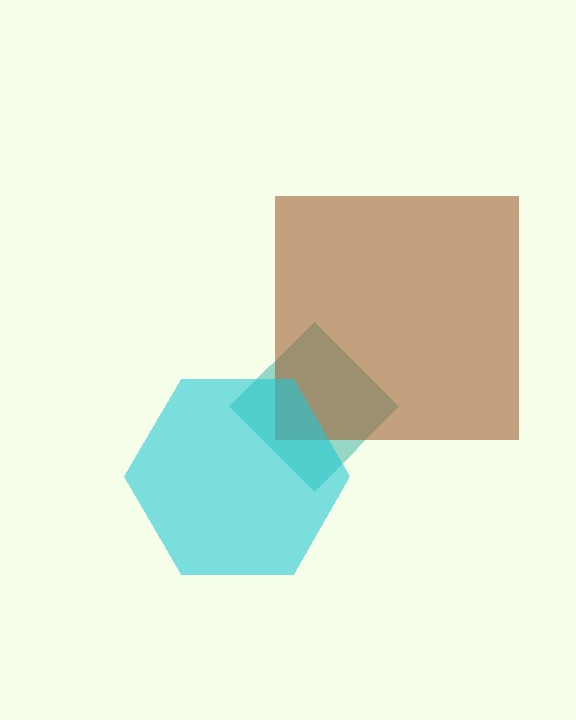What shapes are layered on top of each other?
The layered shapes are: a teal diamond, a brown square, a cyan hexagon.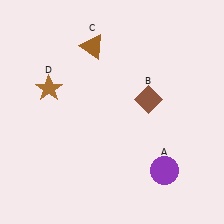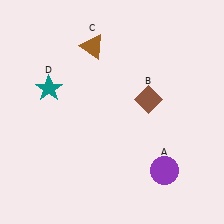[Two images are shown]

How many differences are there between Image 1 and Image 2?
There is 1 difference between the two images.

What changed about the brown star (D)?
In Image 1, D is brown. In Image 2, it changed to teal.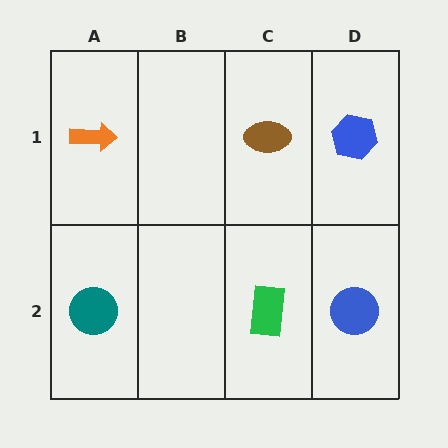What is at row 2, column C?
A green rectangle.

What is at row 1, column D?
A blue hexagon.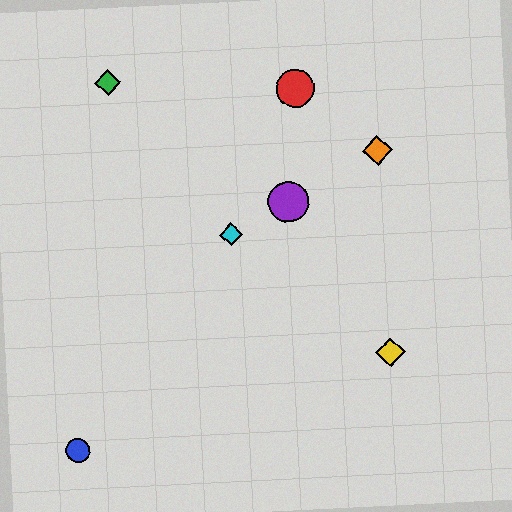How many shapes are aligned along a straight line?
3 shapes (the purple circle, the orange diamond, the cyan diamond) are aligned along a straight line.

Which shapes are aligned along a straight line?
The purple circle, the orange diamond, the cyan diamond are aligned along a straight line.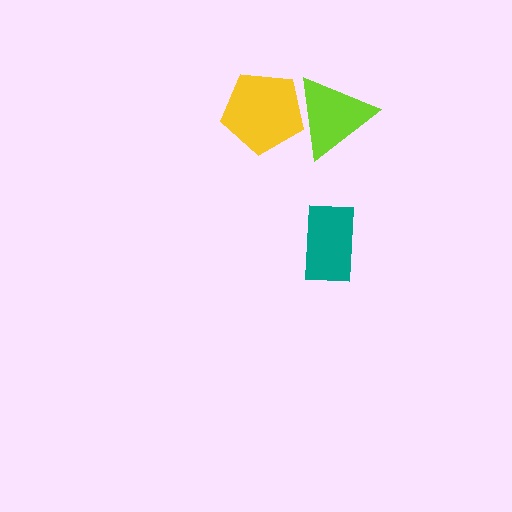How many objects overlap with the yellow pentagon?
1 object overlaps with the yellow pentagon.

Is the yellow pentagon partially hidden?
Yes, it is partially covered by another shape.